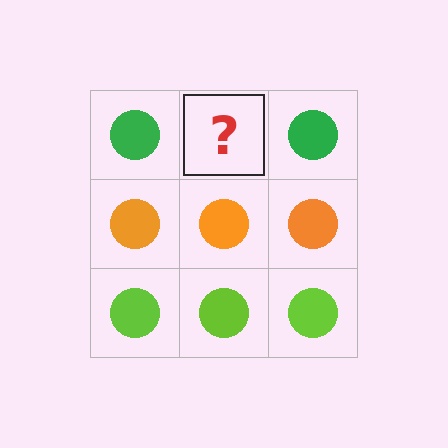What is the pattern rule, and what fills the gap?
The rule is that each row has a consistent color. The gap should be filled with a green circle.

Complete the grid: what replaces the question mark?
The question mark should be replaced with a green circle.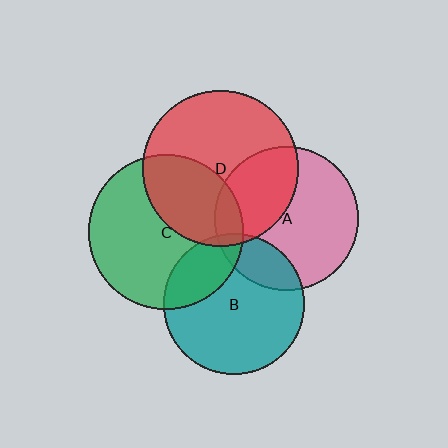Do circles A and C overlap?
Yes.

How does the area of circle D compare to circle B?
Approximately 1.2 times.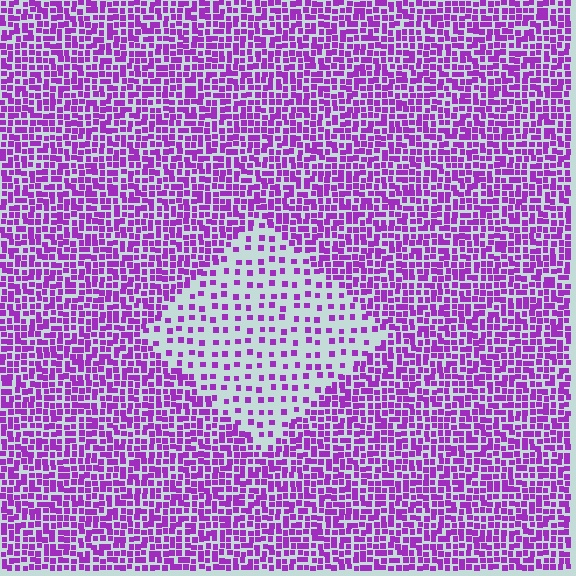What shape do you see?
I see a diamond.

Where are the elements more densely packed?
The elements are more densely packed outside the diamond boundary.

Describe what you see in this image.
The image contains small purple elements arranged at two different densities. A diamond-shaped region is visible where the elements are less densely packed than the surrounding area.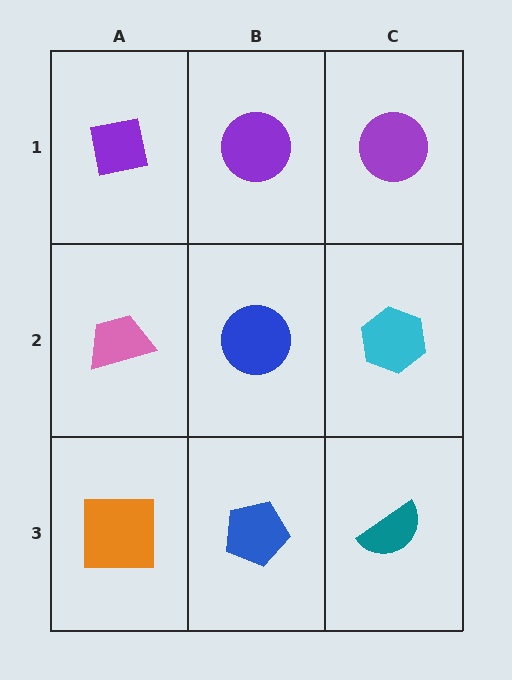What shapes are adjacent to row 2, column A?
A purple square (row 1, column A), an orange square (row 3, column A), a blue circle (row 2, column B).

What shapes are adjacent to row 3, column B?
A blue circle (row 2, column B), an orange square (row 3, column A), a teal semicircle (row 3, column C).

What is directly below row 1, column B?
A blue circle.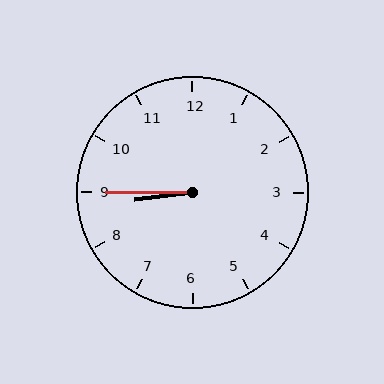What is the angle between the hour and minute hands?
Approximately 8 degrees.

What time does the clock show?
8:45.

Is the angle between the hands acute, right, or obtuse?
It is acute.